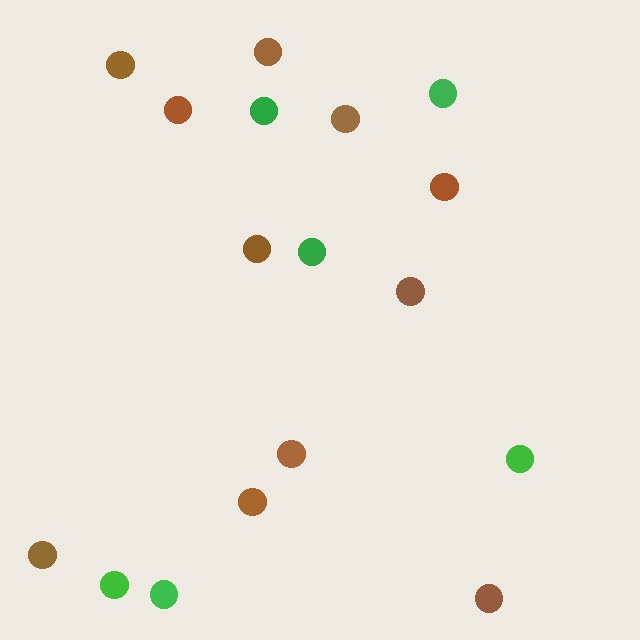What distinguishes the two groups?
There are 2 groups: one group of green circles (6) and one group of brown circles (11).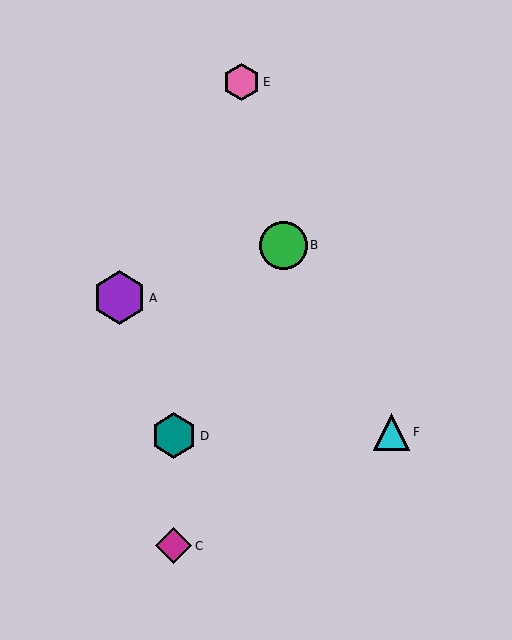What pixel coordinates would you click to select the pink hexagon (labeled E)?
Click at (241, 82) to select the pink hexagon E.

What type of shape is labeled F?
Shape F is a cyan triangle.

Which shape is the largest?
The purple hexagon (labeled A) is the largest.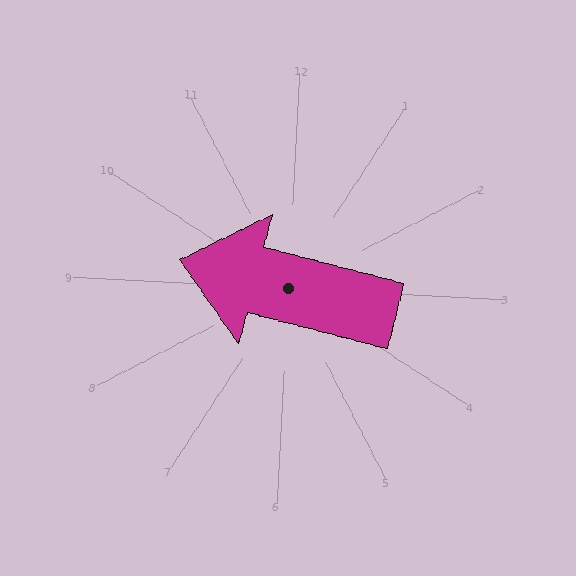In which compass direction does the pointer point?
West.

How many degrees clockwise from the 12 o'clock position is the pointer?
Approximately 281 degrees.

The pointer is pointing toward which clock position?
Roughly 9 o'clock.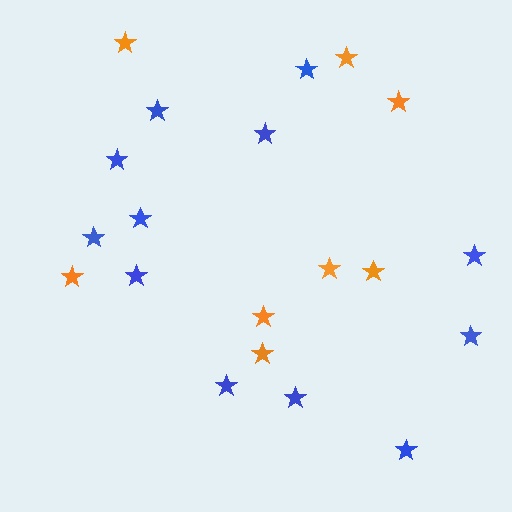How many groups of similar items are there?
There are 2 groups: one group of blue stars (12) and one group of orange stars (8).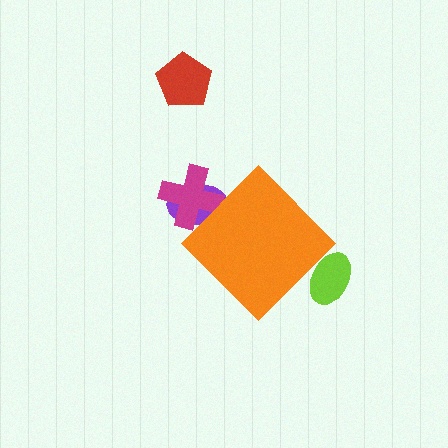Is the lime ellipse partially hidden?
Yes, the lime ellipse is partially hidden behind the orange diamond.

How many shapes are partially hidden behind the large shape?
3 shapes are partially hidden.